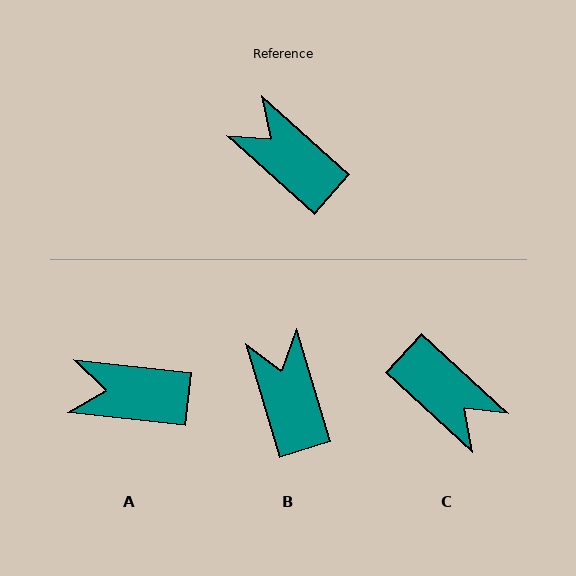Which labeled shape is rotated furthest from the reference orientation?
C, about 179 degrees away.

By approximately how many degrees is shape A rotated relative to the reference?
Approximately 35 degrees counter-clockwise.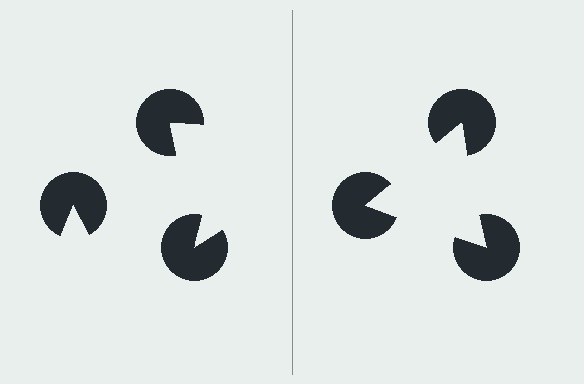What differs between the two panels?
The pac-man discs are positioned identically on both sides; only the wedge orientations differ. On the right they align to a triangle; on the left they are misaligned.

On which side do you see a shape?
An illusory triangle appears on the right side. On the left side the wedge cuts are rotated, so no coherent shape forms.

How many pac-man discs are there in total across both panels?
6 — 3 on each side.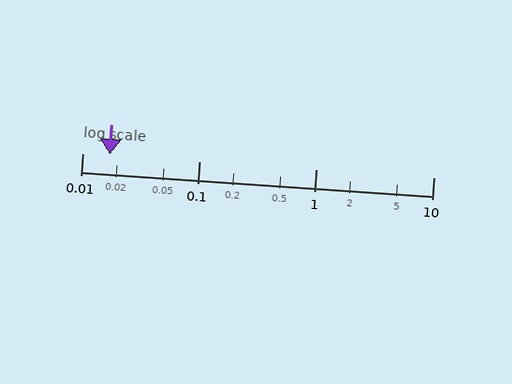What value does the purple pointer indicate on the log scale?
The pointer indicates approximately 0.017.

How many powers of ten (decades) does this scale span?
The scale spans 3 decades, from 0.01 to 10.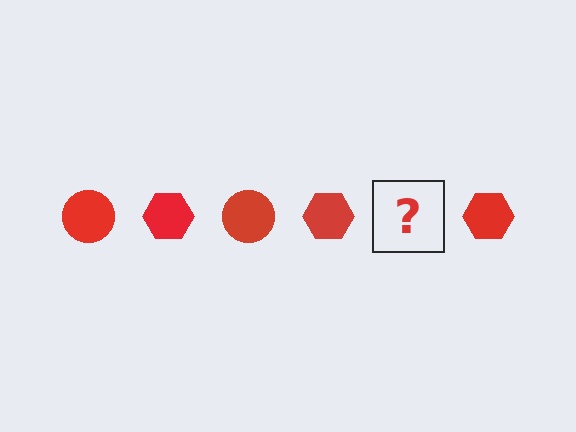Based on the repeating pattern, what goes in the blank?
The blank should be a red circle.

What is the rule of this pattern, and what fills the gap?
The rule is that the pattern cycles through circle, hexagon shapes in red. The gap should be filled with a red circle.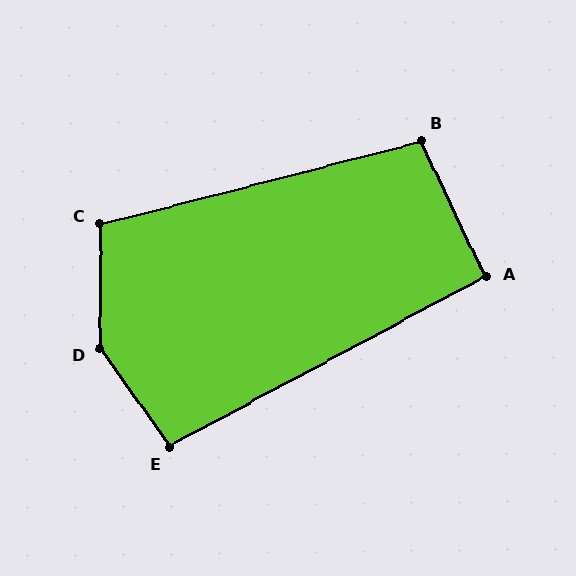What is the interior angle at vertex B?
Approximately 101 degrees (obtuse).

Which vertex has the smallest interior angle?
A, at approximately 93 degrees.